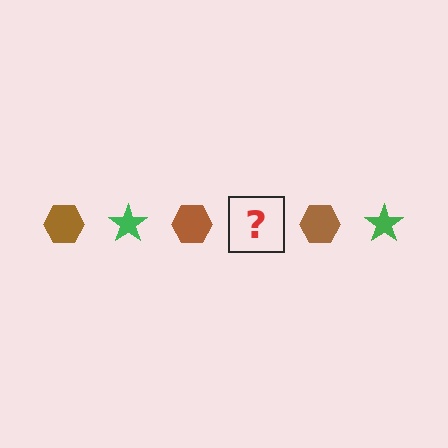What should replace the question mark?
The question mark should be replaced with a green star.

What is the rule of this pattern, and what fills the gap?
The rule is that the pattern alternates between brown hexagon and green star. The gap should be filled with a green star.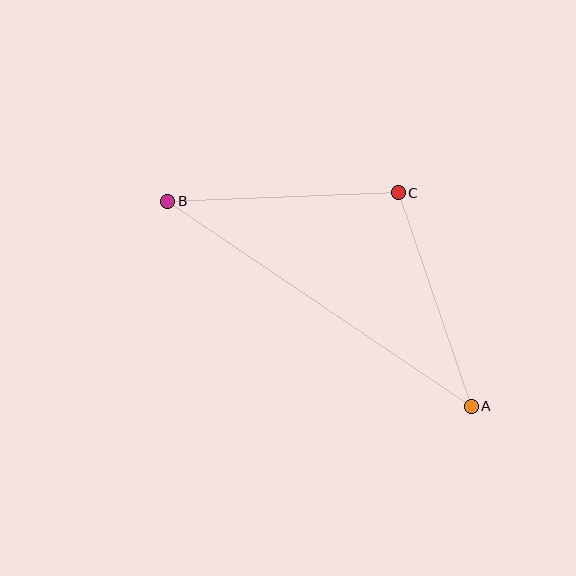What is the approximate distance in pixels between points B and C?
The distance between B and C is approximately 230 pixels.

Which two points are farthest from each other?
Points A and B are farthest from each other.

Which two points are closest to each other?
Points A and C are closest to each other.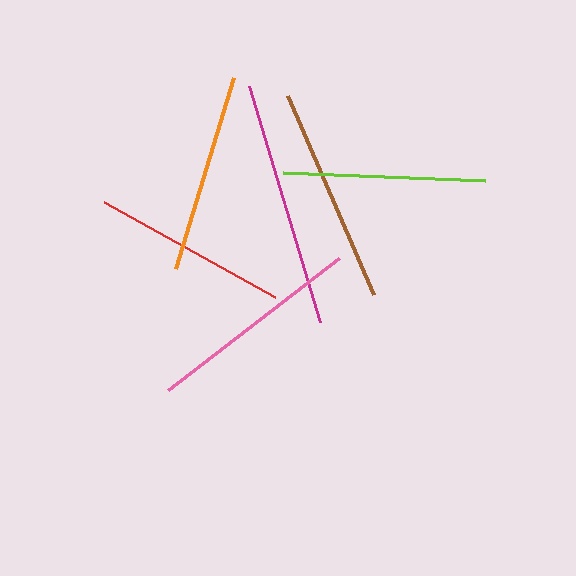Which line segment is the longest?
The magenta line is the longest at approximately 246 pixels.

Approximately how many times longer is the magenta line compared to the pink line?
The magenta line is approximately 1.1 times the length of the pink line.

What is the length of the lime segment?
The lime segment is approximately 202 pixels long.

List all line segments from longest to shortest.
From longest to shortest: magenta, brown, pink, lime, orange, red.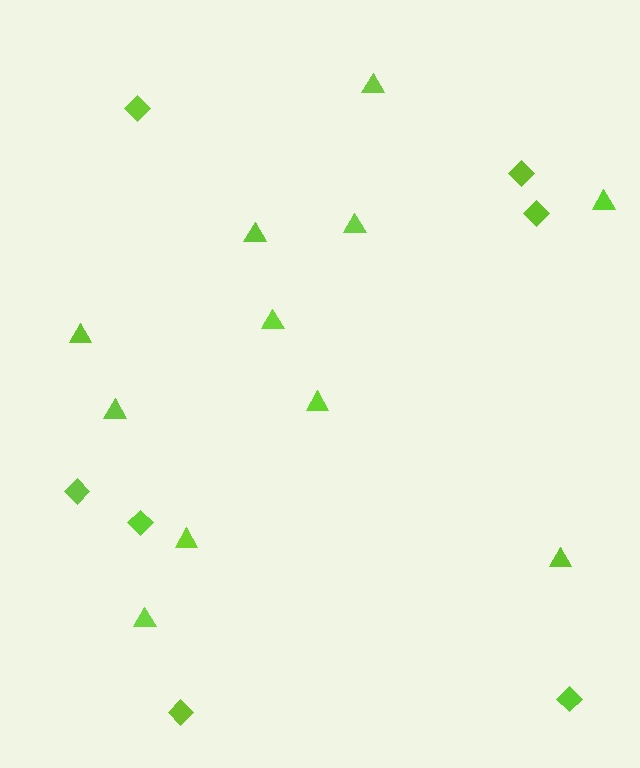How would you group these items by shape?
There are 2 groups: one group of diamonds (7) and one group of triangles (11).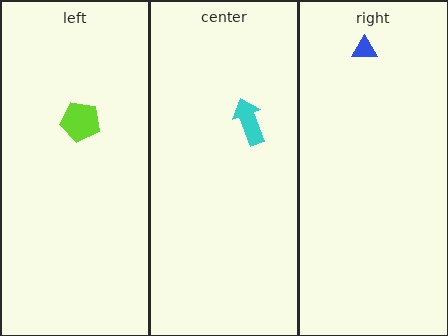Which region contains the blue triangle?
The right region.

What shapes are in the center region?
The cyan arrow.